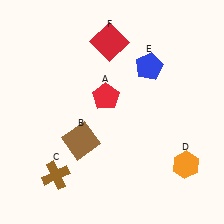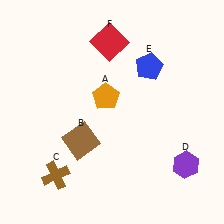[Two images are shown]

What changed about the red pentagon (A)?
In Image 1, A is red. In Image 2, it changed to orange.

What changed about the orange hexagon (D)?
In Image 1, D is orange. In Image 2, it changed to purple.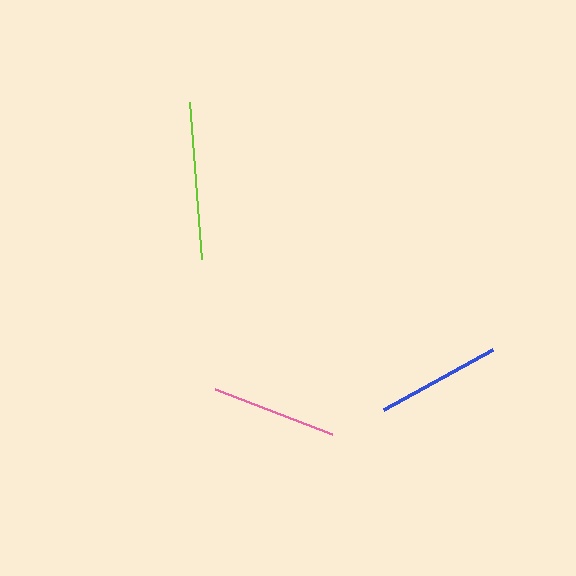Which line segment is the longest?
The lime line is the longest at approximately 157 pixels.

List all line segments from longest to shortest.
From longest to shortest: lime, pink, blue.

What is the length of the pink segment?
The pink segment is approximately 126 pixels long.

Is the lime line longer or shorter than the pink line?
The lime line is longer than the pink line.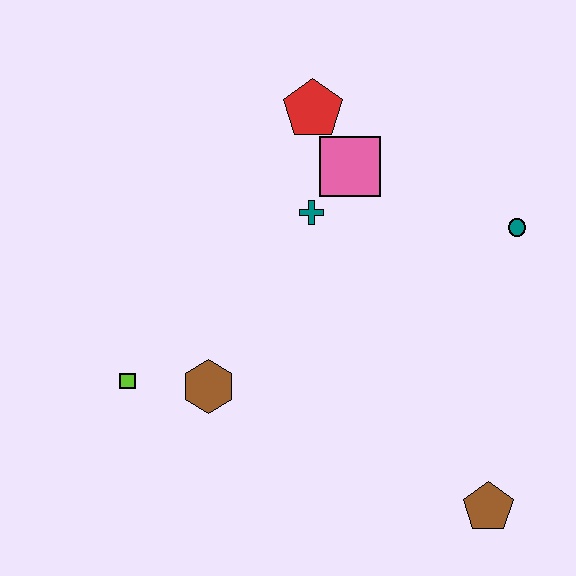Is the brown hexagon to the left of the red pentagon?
Yes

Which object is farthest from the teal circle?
The lime square is farthest from the teal circle.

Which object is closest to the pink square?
The teal cross is closest to the pink square.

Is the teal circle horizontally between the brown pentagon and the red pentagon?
No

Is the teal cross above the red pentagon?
No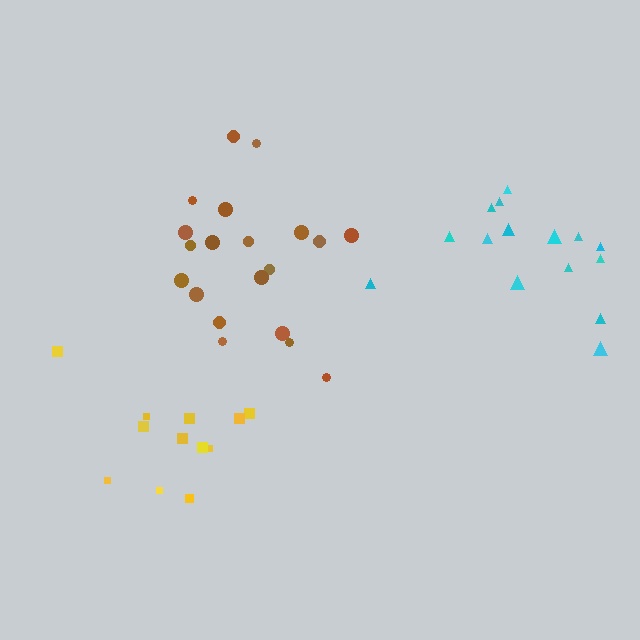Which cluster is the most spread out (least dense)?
Cyan.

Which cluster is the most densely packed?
Brown.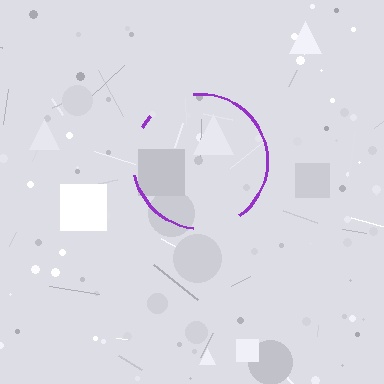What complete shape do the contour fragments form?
The contour fragments form a circle.